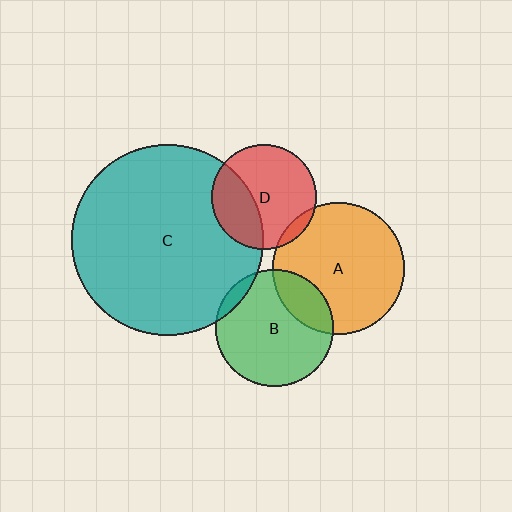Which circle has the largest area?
Circle C (teal).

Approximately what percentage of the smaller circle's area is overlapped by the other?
Approximately 20%.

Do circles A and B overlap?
Yes.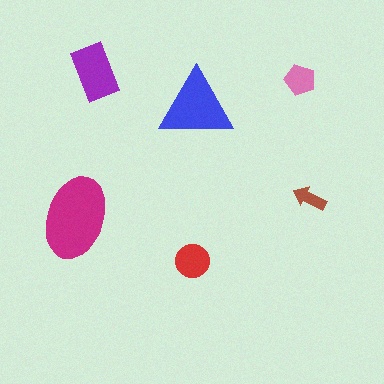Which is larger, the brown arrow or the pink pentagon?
The pink pentagon.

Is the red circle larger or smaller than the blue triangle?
Smaller.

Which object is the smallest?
The brown arrow.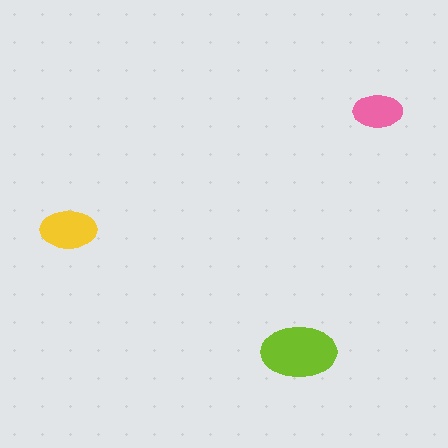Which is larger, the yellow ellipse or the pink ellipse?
The yellow one.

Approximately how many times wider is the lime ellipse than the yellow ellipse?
About 1.5 times wider.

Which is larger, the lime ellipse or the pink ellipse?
The lime one.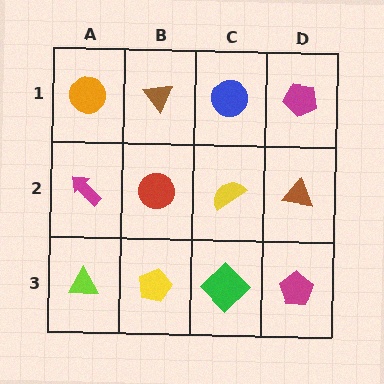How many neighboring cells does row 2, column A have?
3.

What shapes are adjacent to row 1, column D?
A brown triangle (row 2, column D), a blue circle (row 1, column C).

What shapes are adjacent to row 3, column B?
A red circle (row 2, column B), a lime triangle (row 3, column A), a green diamond (row 3, column C).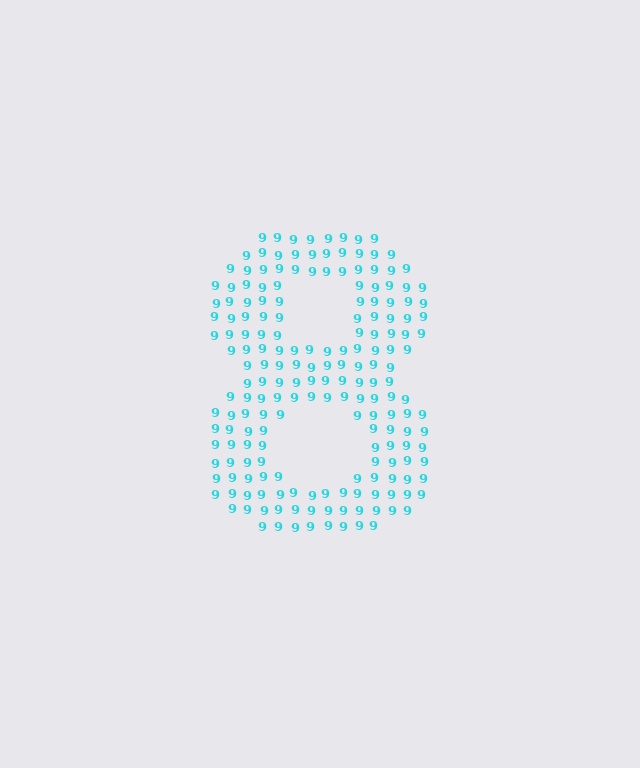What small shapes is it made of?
It is made of small digit 9's.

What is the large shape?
The large shape is the digit 8.